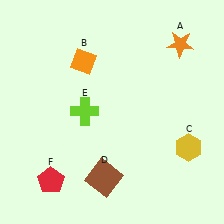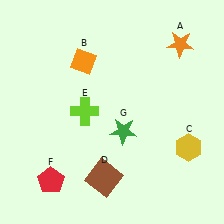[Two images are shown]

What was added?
A green star (G) was added in Image 2.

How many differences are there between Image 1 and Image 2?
There is 1 difference between the two images.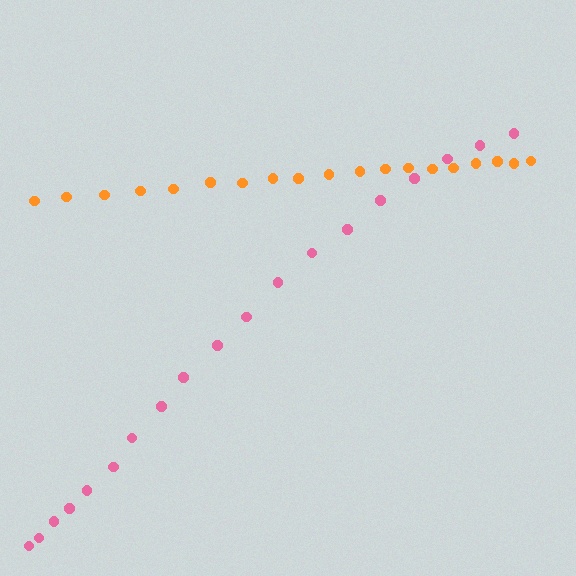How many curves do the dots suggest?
There are 2 distinct paths.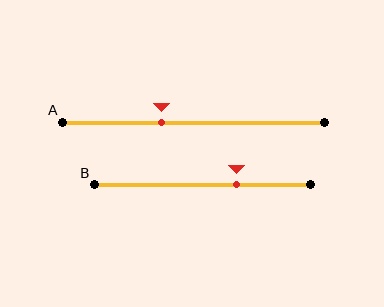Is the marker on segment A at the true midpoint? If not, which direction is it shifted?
No, the marker on segment A is shifted to the left by about 12% of the segment length.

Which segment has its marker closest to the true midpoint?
Segment A has its marker closest to the true midpoint.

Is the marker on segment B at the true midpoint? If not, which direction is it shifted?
No, the marker on segment B is shifted to the right by about 16% of the segment length.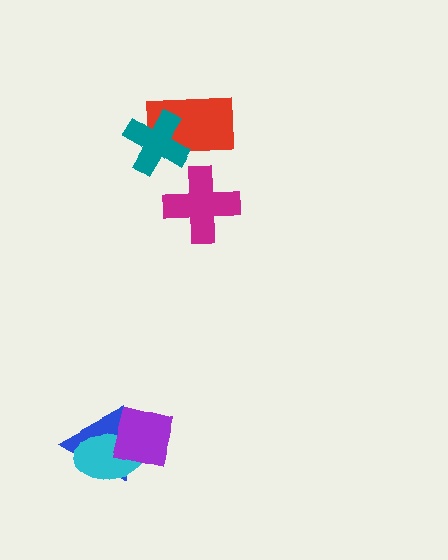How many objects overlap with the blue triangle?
2 objects overlap with the blue triangle.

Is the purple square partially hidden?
No, no other shape covers it.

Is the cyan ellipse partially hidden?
Yes, it is partially covered by another shape.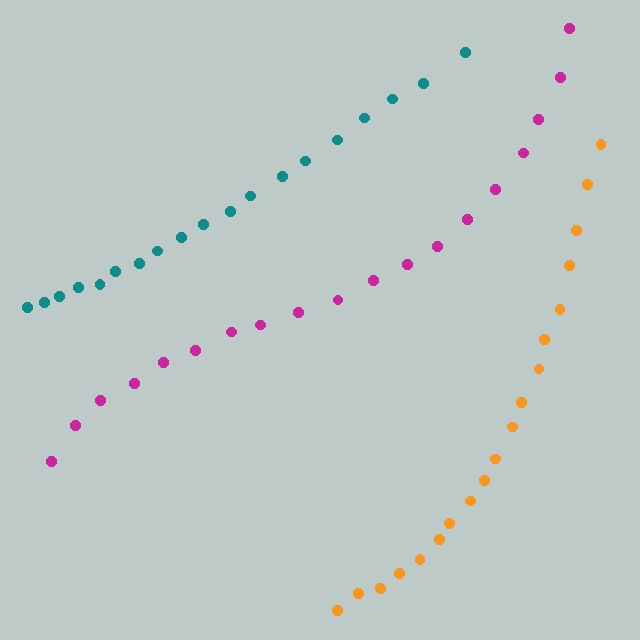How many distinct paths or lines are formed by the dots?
There are 3 distinct paths.